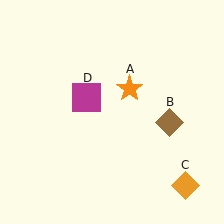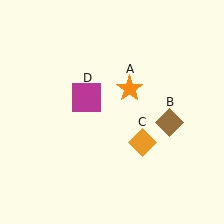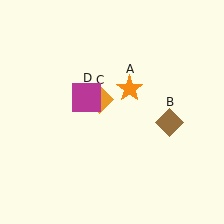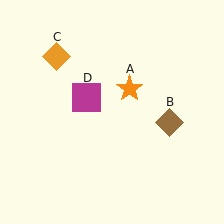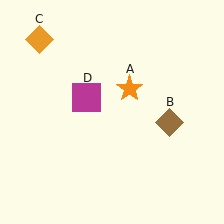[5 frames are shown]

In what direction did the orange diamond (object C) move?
The orange diamond (object C) moved up and to the left.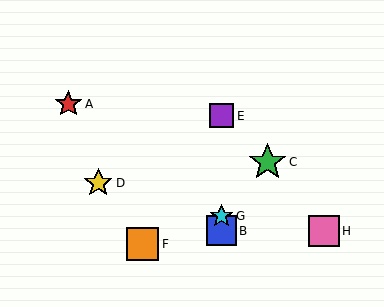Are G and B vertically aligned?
Yes, both are at x≈221.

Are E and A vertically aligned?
No, E is at x≈221 and A is at x≈68.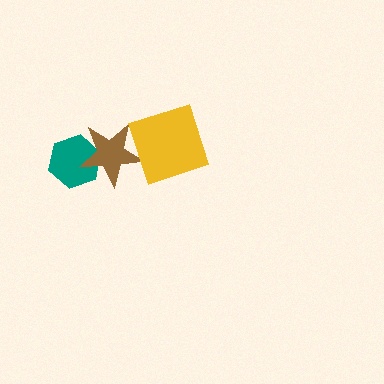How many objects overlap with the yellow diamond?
1 object overlaps with the yellow diamond.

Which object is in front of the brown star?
The yellow diamond is in front of the brown star.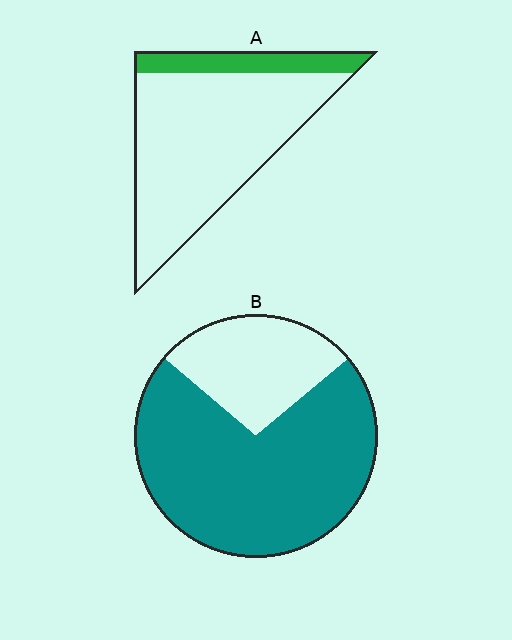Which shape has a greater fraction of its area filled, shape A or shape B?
Shape B.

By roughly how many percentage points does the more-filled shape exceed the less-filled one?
By roughly 55 percentage points (B over A).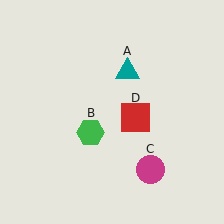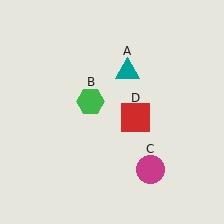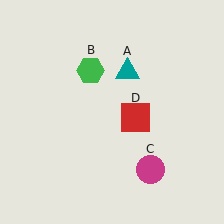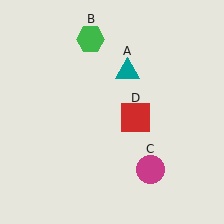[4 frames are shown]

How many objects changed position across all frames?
1 object changed position: green hexagon (object B).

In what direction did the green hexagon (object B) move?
The green hexagon (object B) moved up.